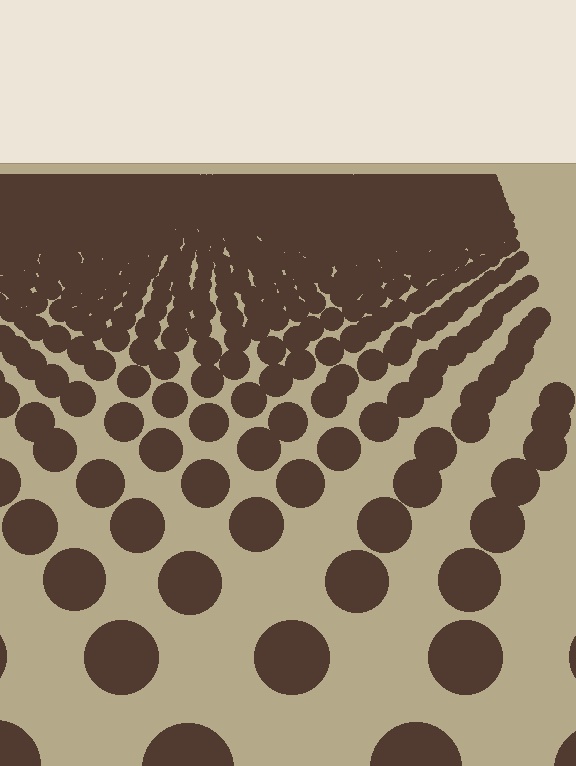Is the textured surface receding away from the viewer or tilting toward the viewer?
The surface is receding away from the viewer. Texture elements get smaller and denser toward the top.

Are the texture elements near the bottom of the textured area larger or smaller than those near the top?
Larger. Near the bottom, elements are closer to the viewer and appear at a bigger on-screen size.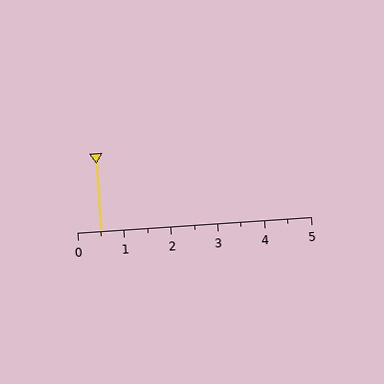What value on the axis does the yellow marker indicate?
The marker indicates approximately 0.5.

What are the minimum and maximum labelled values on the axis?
The axis runs from 0 to 5.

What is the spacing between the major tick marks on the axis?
The major ticks are spaced 1 apart.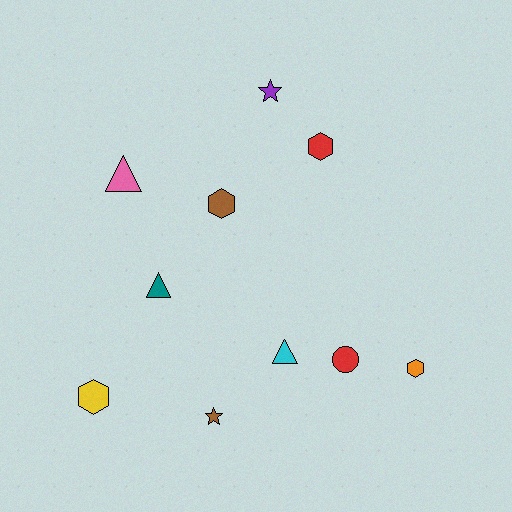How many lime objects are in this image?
There are no lime objects.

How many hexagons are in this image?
There are 4 hexagons.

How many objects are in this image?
There are 10 objects.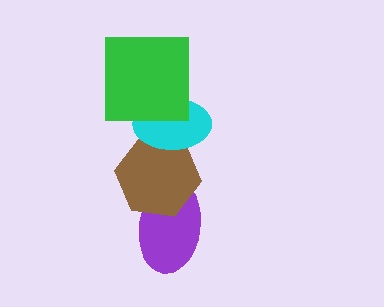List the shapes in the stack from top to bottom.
From top to bottom: the green square, the cyan ellipse, the brown hexagon, the purple ellipse.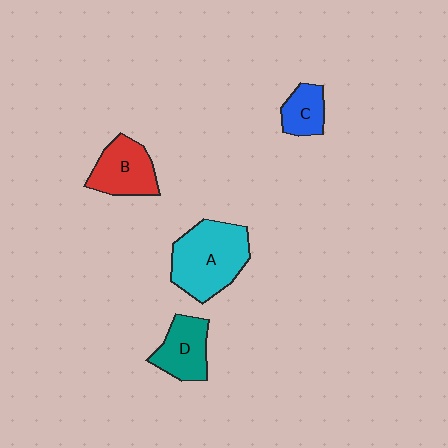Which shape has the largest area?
Shape A (cyan).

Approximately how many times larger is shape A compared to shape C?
Approximately 2.5 times.